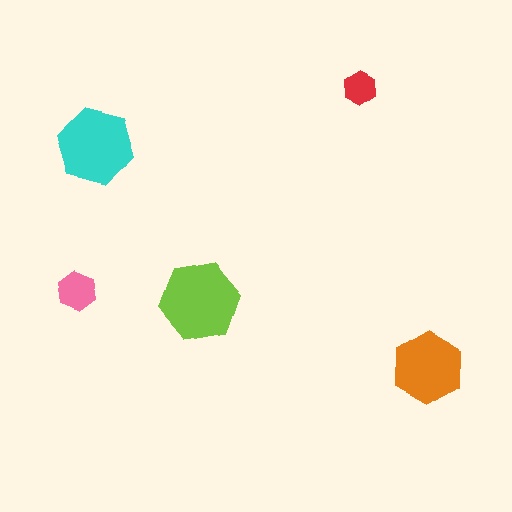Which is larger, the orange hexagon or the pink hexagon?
The orange one.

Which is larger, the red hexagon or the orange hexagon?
The orange one.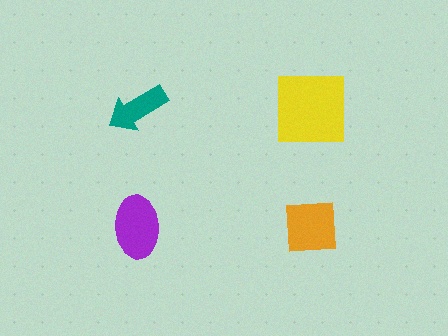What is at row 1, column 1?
A teal arrow.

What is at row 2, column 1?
A purple ellipse.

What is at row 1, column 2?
A yellow square.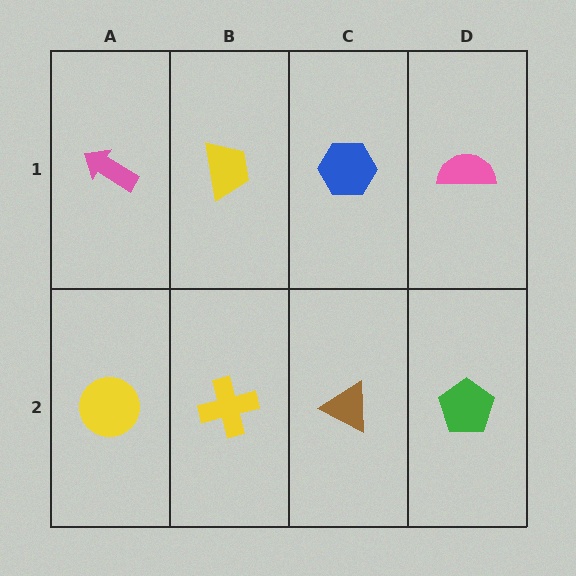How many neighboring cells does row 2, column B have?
3.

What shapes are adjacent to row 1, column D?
A green pentagon (row 2, column D), a blue hexagon (row 1, column C).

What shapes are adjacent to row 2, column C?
A blue hexagon (row 1, column C), a yellow cross (row 2, column B), a green pentagon (row 2, column D).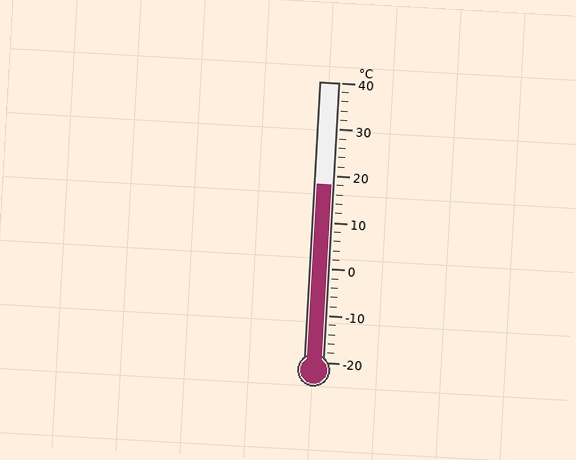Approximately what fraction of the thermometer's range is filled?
The thermometer is filled to approximately 65% of its range.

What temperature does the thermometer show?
The thermometer shows approximately 18°C.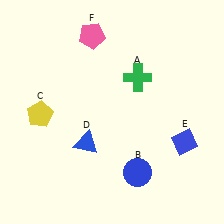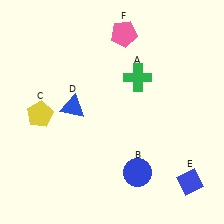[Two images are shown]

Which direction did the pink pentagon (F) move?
The pink pentagon (F) moved right.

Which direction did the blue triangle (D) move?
The blue triangle (D) moved up.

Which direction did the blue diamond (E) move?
The blue diamond (E) moved down.